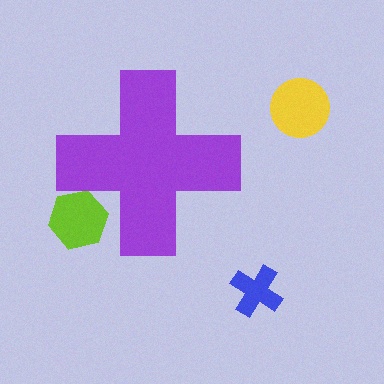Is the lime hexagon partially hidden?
Yes, the lime hexagon is partially hidden behind the purple cross.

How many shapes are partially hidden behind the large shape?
1 shape is partially hidden.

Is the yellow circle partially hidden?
No, the yellow circle is fully visible.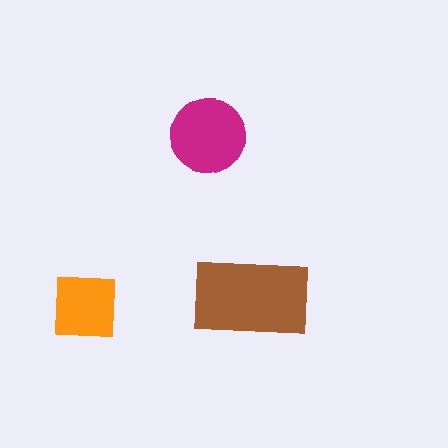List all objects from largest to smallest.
The brown rectangle, the magenta circle, the orange square.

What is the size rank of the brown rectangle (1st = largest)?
1st.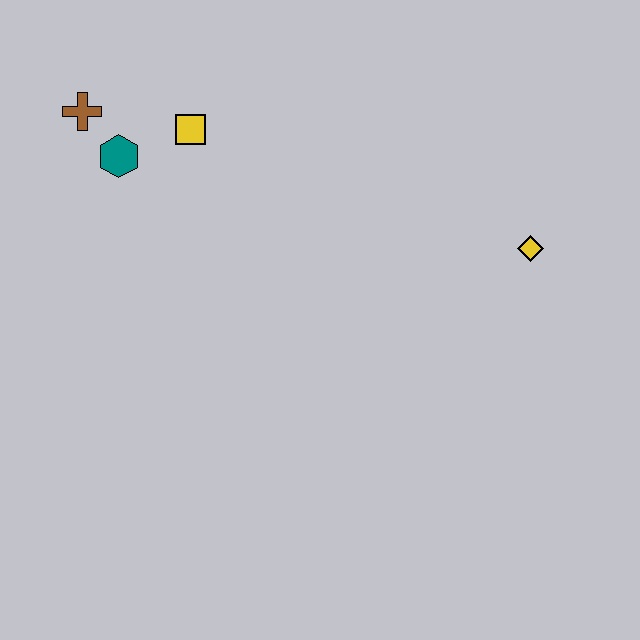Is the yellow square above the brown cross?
No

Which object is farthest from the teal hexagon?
The yellow diamond is farthest from the teal hexagon.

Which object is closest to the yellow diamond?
The yellow square is closest to the yellow diamond.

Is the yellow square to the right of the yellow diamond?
No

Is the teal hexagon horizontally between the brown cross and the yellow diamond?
Yes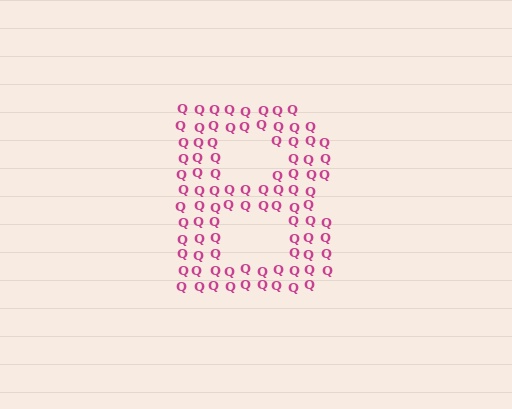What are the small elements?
The small elements are letter Q's.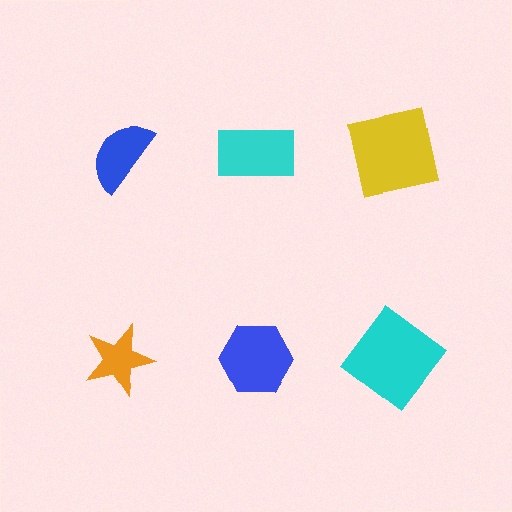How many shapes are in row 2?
3 shapes.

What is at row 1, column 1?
A blue semicircle.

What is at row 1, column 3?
A yellow square.